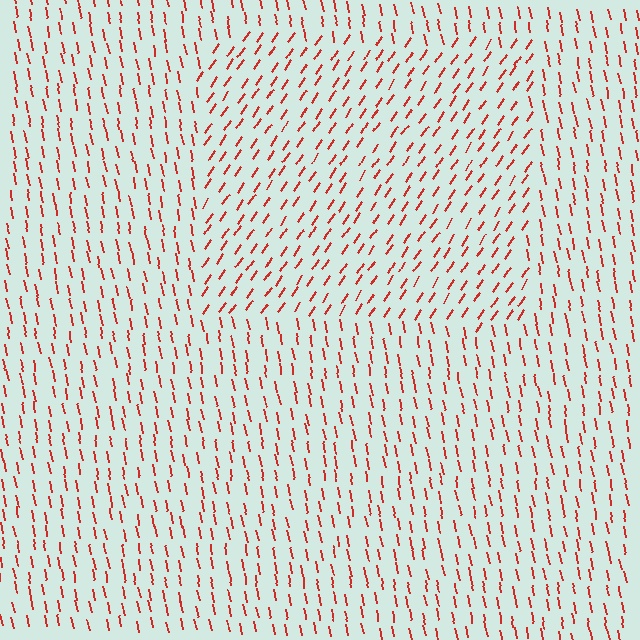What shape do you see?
I see a rectangle.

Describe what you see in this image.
The image is filled with small red line segments. A rectangle region in the image has lines oriented differently from the surrounding lines, creating a visible texture boundary.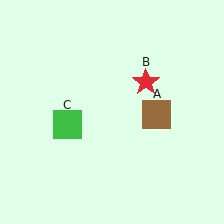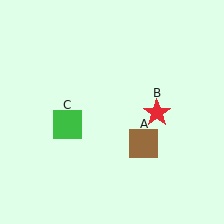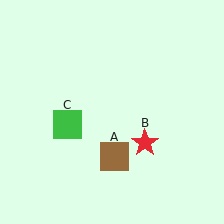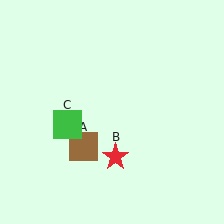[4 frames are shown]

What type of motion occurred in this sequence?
The brown square (object A), red star (object B) rotated clockwise around the center of the scene.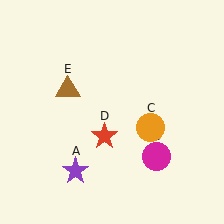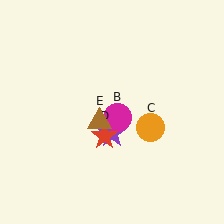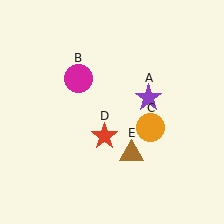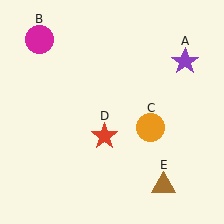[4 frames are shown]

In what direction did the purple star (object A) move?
The purple star (object A) moved up and to the right.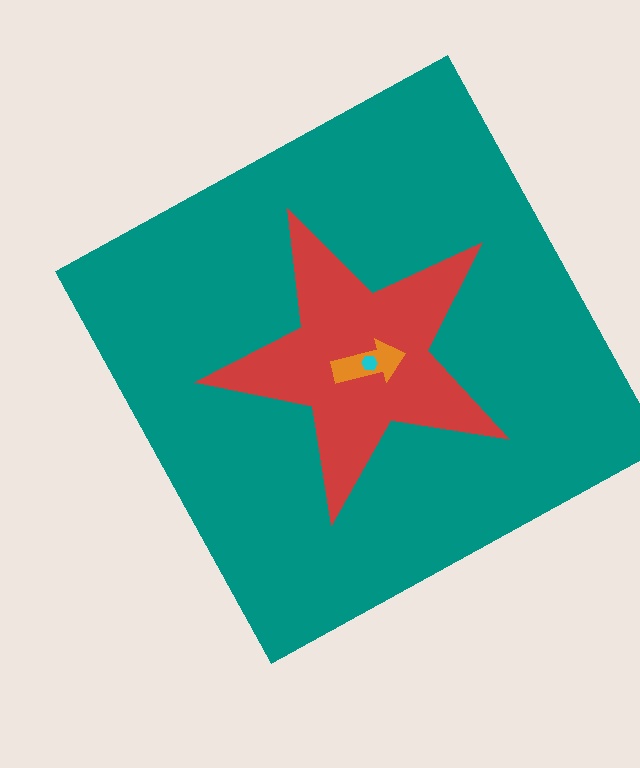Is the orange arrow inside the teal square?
Yes.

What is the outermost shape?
The teal square.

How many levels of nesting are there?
4.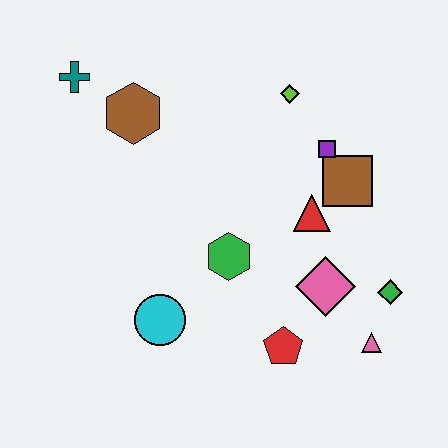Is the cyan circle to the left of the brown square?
Yes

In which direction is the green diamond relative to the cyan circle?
The green diamond is to the right of the cyan circle.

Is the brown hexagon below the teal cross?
Yes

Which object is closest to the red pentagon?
The pink diamond is closest to the red pentagon.